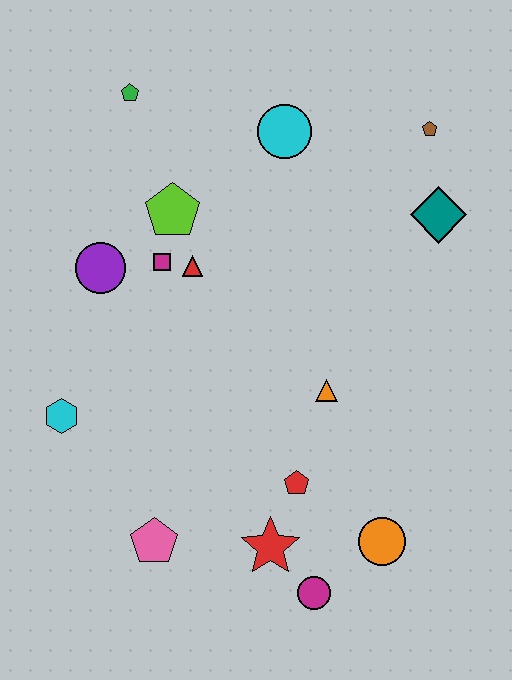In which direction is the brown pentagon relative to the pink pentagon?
The brown pentagon is above the pink pentagon.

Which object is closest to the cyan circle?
The lime pentagon is closest to the cyan circle.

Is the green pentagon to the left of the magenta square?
Yes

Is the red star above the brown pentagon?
No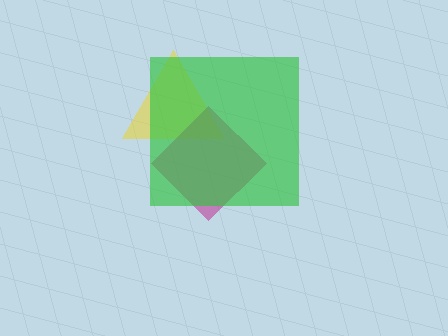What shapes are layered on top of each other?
The layered shapes are: a yellow triangle, a magenta diamond, a green square.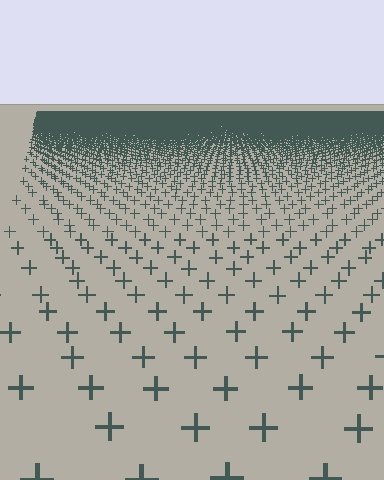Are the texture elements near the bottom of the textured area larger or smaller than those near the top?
Larger. Near the bottom, elements are closer to the viewer and appear at a bigger on-screen size.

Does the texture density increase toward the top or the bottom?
Density increases toward the top.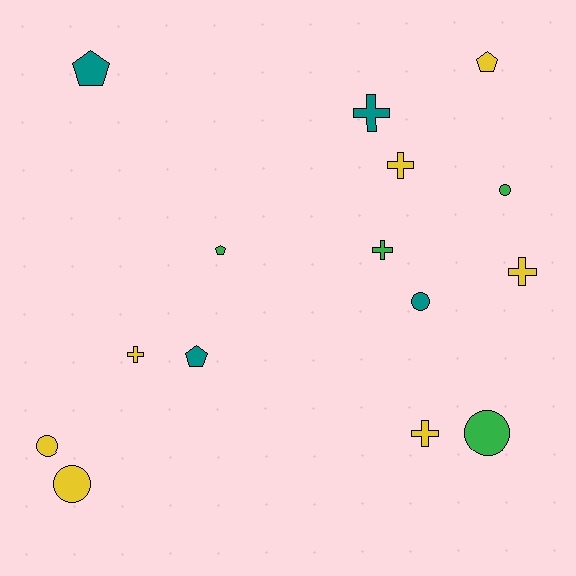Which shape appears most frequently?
Cross, with 6 objects.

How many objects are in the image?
There are 15 objects.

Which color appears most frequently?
Yellow, with 7 objects.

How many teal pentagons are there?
There are 2 teal pentagons.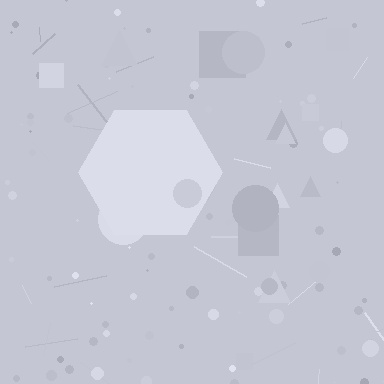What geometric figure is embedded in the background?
A hexagon is embedded in the background.